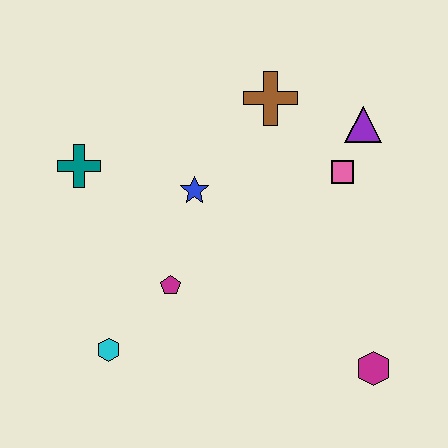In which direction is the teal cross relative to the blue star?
The teal cross is to the left of the blue star.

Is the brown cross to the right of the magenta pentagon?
Yes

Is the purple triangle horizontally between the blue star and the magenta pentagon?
No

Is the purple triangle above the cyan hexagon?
Yes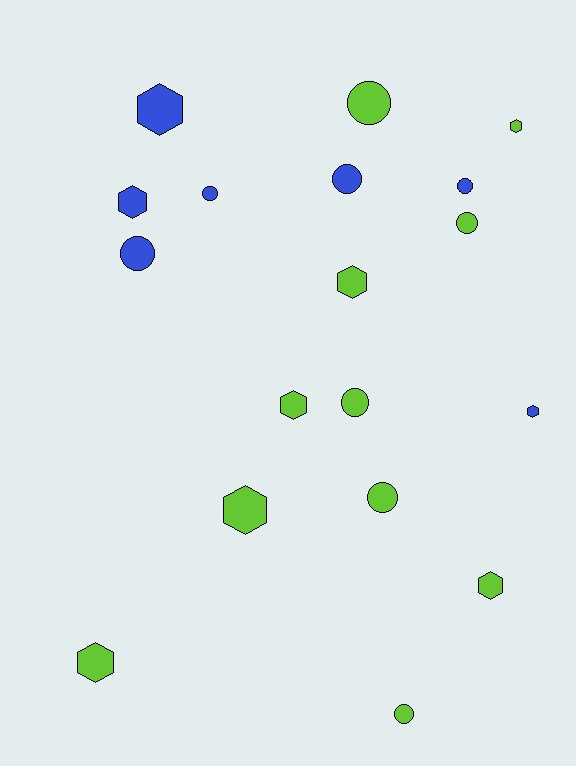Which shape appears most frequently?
Hexagon, with 9 objects.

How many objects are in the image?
There are 18 objects.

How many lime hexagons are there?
There are 6 lime hexagons.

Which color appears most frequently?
Lime, with 11 objects.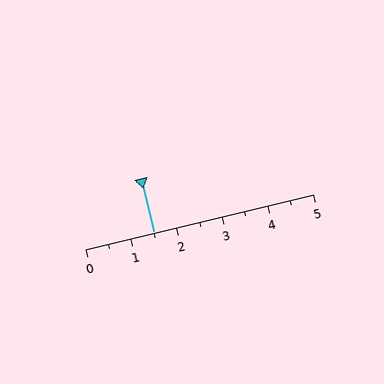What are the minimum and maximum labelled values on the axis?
The axis runs from 0 to 5.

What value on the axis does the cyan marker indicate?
The marker indicates approximately 1.5.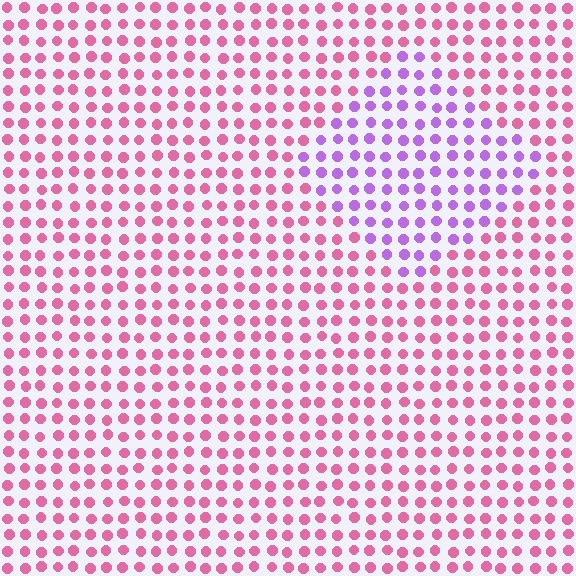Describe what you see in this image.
The image is filled with small pink elements in a uniform arrangement. A diamond-shaped region is visible where the elements are tinted to a slightly different hue, forming a subtle color boundary.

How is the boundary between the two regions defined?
The boundary is defined purely by a slight shift in hue (about 51 degrees). Spacing, size, and orientation are identical on both sides.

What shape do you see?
I see a diamond.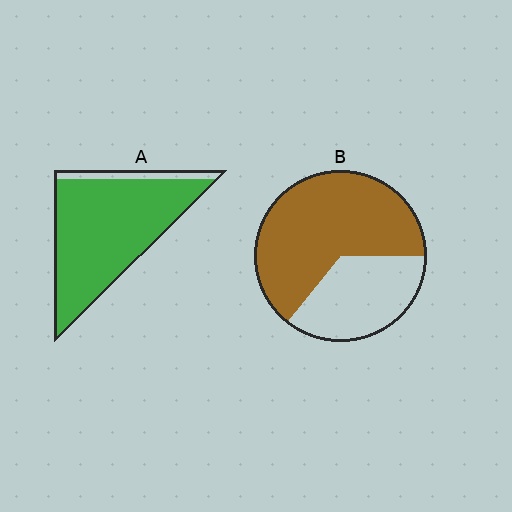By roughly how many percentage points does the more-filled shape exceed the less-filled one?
By roughly 25 percentage points (A over B).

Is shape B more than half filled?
Yes.